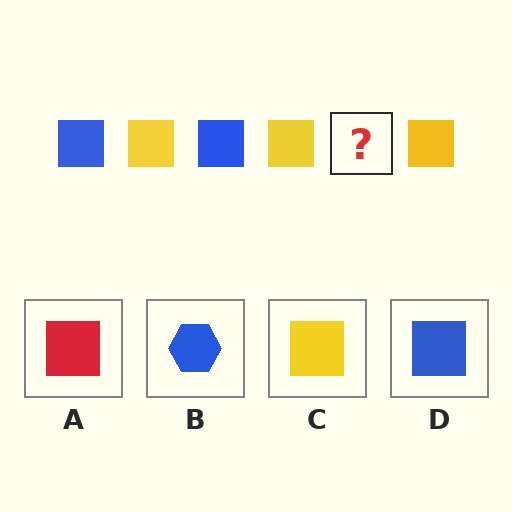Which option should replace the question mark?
Option D.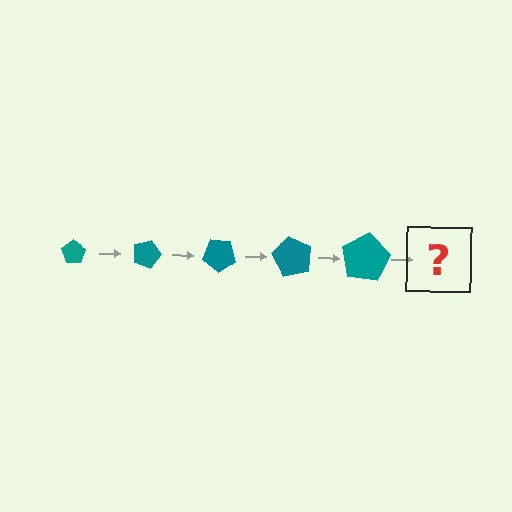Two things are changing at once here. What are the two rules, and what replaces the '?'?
The two rules are that the pentagon grows larger each step and it rotates 20 degrees each step. The '?' should be a pentagon, larger than the previous one and rotated 100 degrees from the start.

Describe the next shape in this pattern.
It should be a pentagon, larger than the previous one and rotated 100 degrees from the start.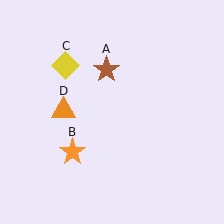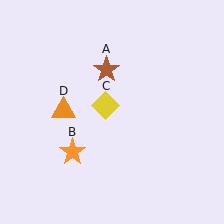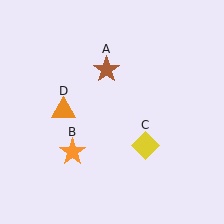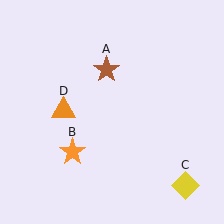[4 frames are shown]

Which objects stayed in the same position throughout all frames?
Brown star (object A) and orange star (object B) and orange triangle (object D) remained stationary.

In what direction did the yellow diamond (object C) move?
The yellow diamond (object C) moved down and to the right.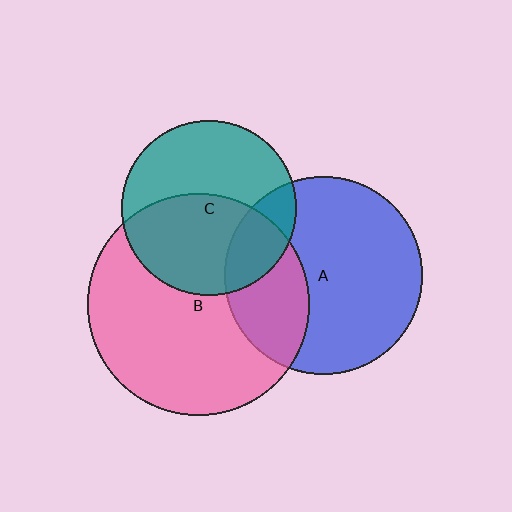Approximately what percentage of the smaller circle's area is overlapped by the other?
Approximately 50%.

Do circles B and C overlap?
Yes.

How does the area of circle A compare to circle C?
Approximately 1.3 times.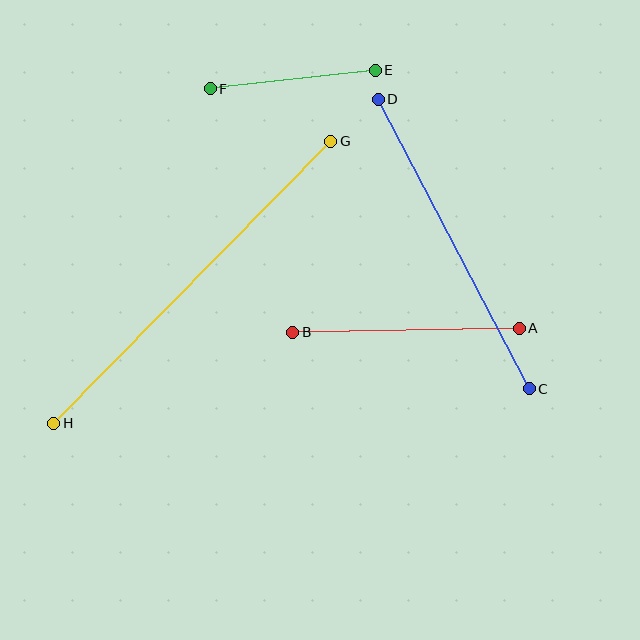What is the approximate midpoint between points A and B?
The midpoint is at approximately (406, 330) pixels.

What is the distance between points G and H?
The distance is approximately 395 pixels.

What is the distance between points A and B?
The distance is approximately 227 pixels.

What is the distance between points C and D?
The distance is approximately 327 pixels.